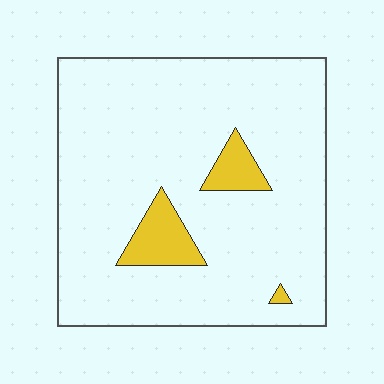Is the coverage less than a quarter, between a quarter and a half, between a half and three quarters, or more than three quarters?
Less than a quarter.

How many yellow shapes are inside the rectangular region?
3.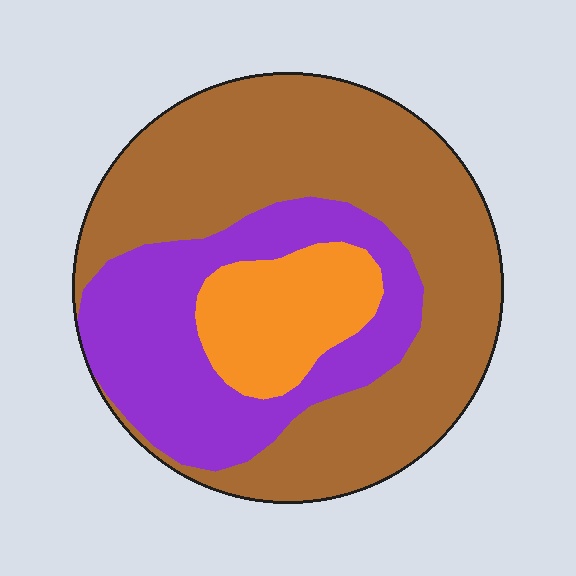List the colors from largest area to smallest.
From largest to smallest: brown, purple, orange.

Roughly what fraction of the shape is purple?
Purple covers about 30% of the shape.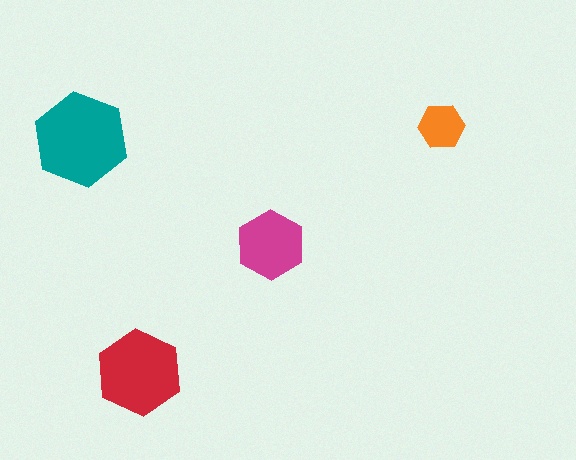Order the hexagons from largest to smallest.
the teal one, the red one, the magenta one, the orange one.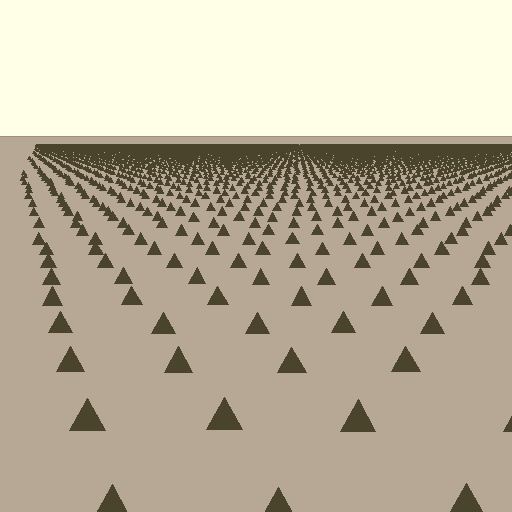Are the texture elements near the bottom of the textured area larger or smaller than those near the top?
Larger. Near the bottom, elements are closer to the viewer and appear at a bigger on-screen size.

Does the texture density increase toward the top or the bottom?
Density increases toward the top.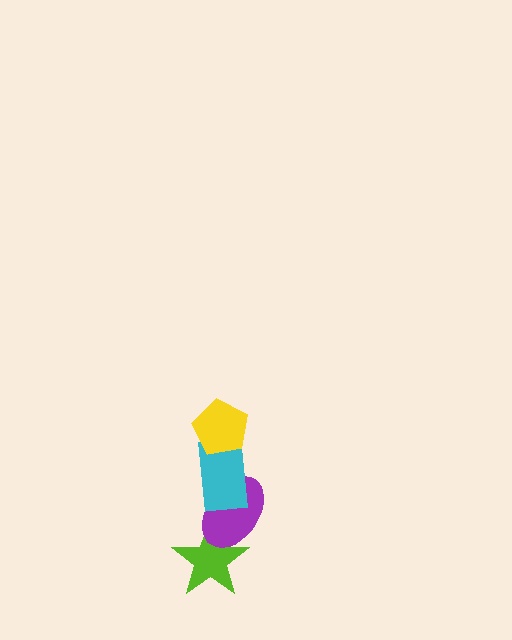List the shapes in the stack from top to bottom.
From top to bottom: the yellow pentagon, the cyan rectangle, the purple ellipse, the lime star.